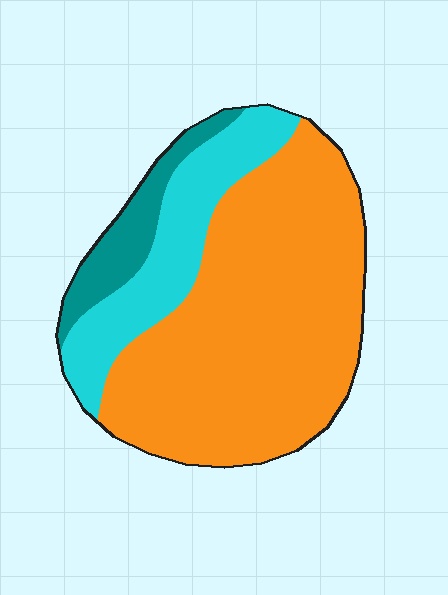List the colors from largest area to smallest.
From largest to smallest: orange, cyan, teal.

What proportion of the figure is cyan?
Cyan takes up about one fifth (1/5) of the figure.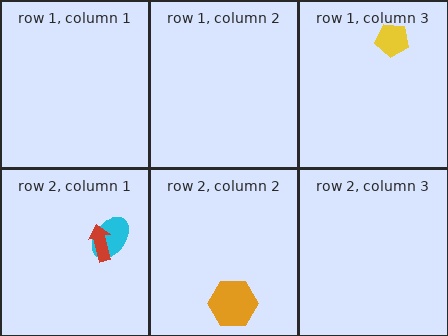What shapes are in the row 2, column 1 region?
The cyan ellipse, the red arrow.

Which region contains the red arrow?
The row 2, column 1 region.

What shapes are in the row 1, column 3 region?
The yellow pentagon.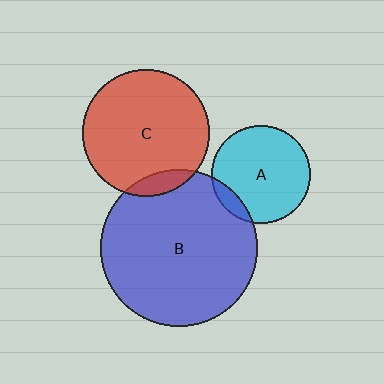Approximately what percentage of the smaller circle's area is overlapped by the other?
Approximately 10%.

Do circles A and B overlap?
Yes.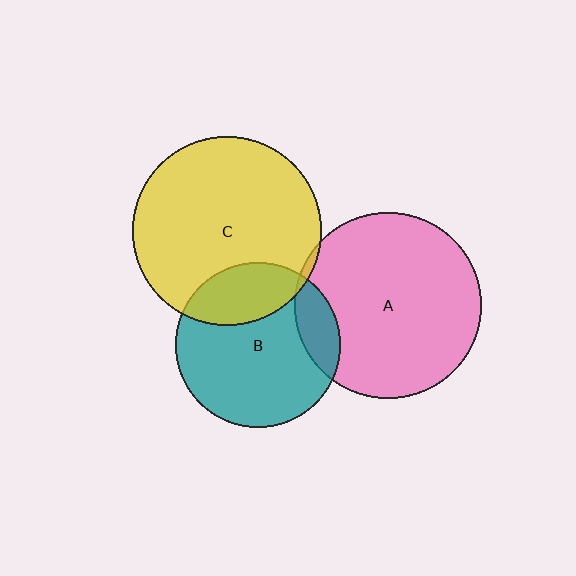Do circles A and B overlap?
Yes.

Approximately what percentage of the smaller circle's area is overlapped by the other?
Approximately 15%.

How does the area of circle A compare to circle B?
Approximately 1.3 times.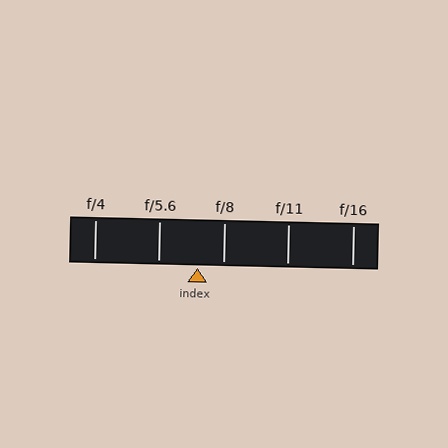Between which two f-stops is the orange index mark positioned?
The index mark is between f/5.6 and f/8.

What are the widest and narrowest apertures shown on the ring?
The widest aperture shown is f/4 and the narrowest is f/16.